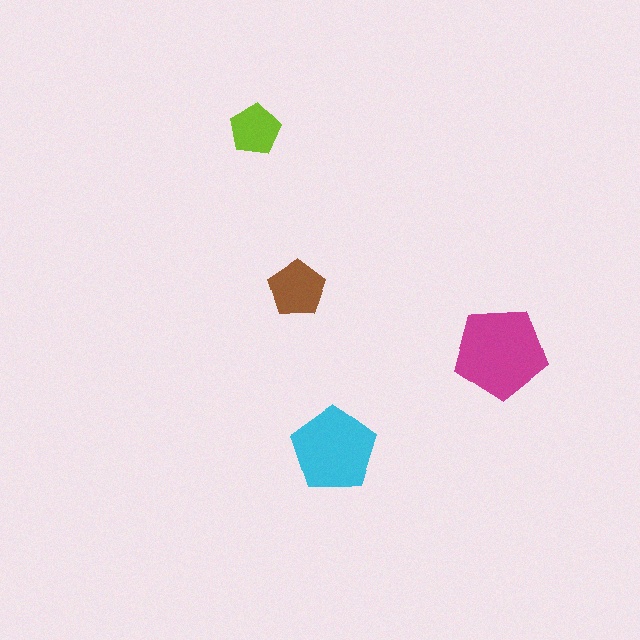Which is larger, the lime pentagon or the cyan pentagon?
The cyan one.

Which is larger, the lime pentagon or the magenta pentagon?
The magenta one.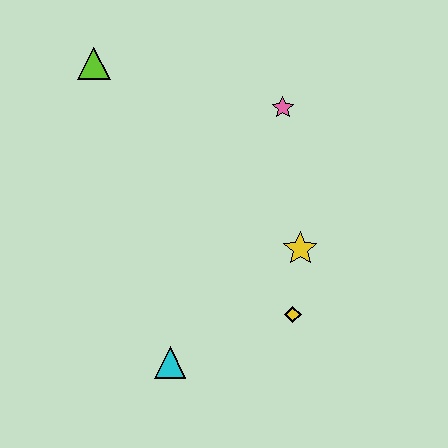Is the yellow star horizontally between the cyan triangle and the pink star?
No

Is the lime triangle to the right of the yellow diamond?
No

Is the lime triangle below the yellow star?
No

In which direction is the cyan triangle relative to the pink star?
The cyan triangle is below the pink star.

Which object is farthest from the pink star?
The cyan triangle is farthest from the pink star.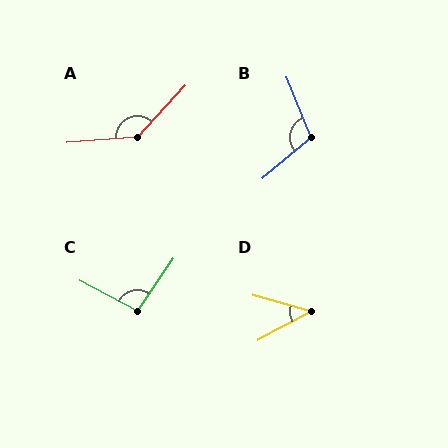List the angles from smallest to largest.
D (43°), C (96°), B (108°), A (137°).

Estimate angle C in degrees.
Approximately 96 degrees.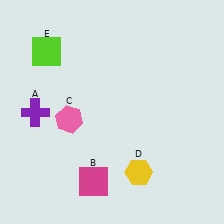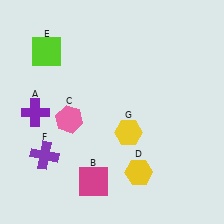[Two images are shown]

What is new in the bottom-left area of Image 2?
A purple cross (F) was added in the bottom-left area of Image 2.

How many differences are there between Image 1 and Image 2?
There are 2 differences between the two images.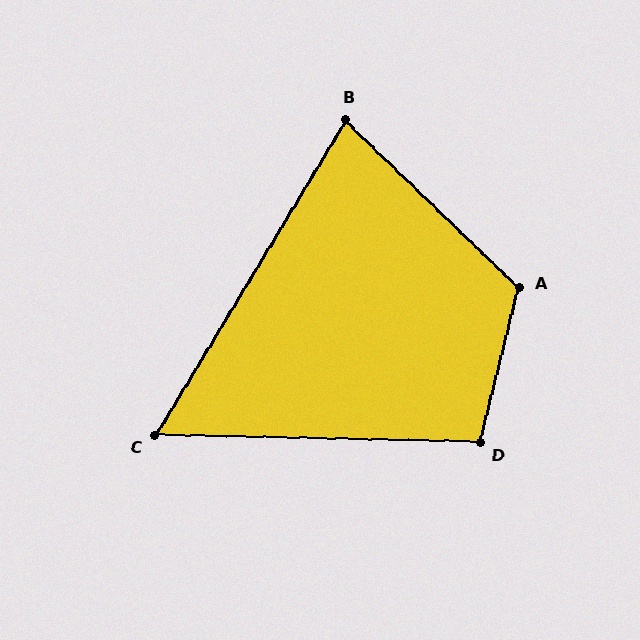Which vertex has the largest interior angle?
A, at approximately 120 degrees.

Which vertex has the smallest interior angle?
C, at approximately 60 degrees.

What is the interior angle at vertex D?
Approximately 103 degrees (obtuse).